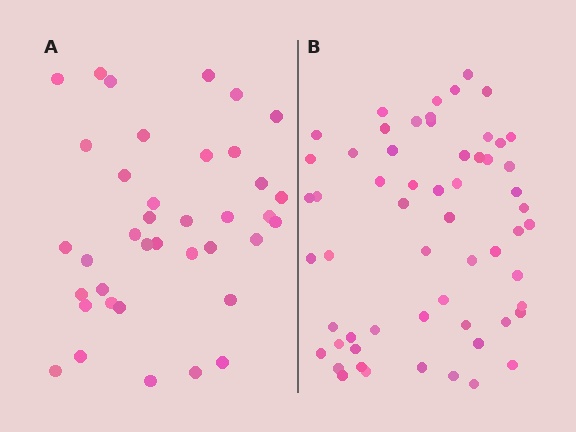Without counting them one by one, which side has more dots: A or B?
Region B (the right region) has more dots.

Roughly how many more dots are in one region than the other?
Region B has approximately 20 more dots than region A.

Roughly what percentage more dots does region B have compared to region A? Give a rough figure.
About 55% more.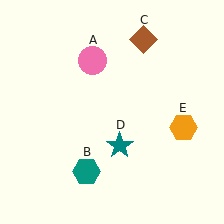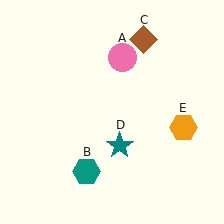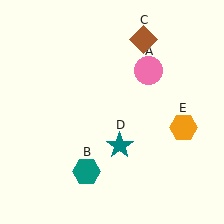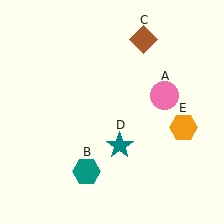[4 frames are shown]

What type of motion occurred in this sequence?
The pink circle (object A) rotated clockwise around the center of the scene.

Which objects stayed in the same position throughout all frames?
Teal hexagon (object B) and brown diamond (object C) and teal star (object D) and orange hexagon (object E) remained stationary.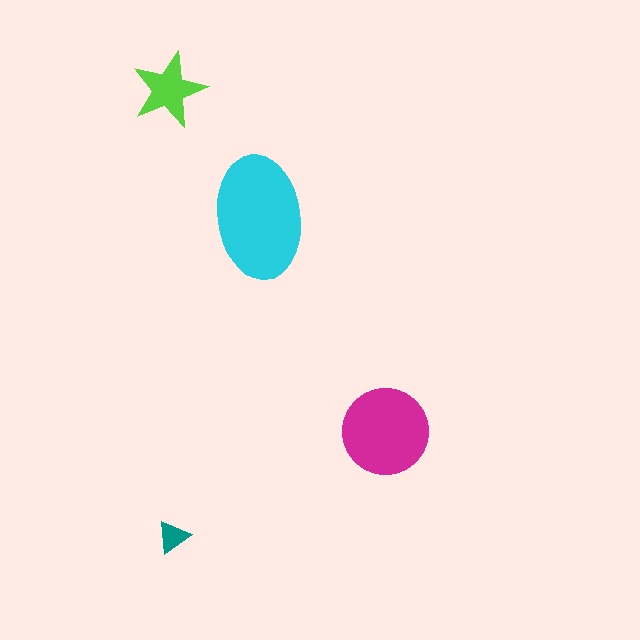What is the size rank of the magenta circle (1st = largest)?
2nd.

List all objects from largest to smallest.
The cyan ellipse, the magenta circle, the lime star, the teal triangle.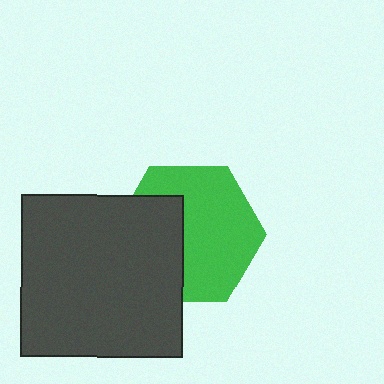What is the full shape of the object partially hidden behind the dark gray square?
The partially hidden object is a green hexagon.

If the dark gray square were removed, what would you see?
You would see the complete green hexagon.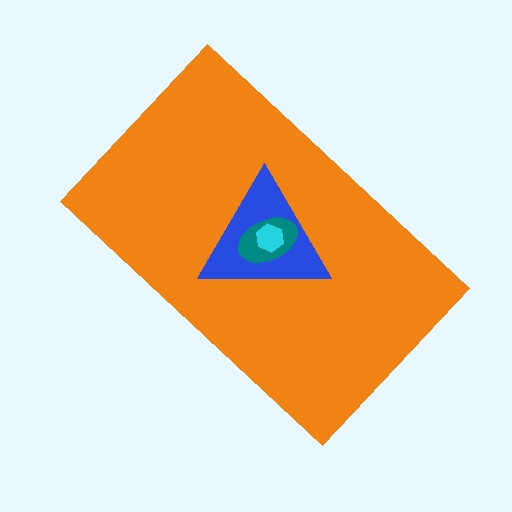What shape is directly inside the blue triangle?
The teal ellipse.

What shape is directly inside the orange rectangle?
The blue triangle.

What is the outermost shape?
The orange rectangle.